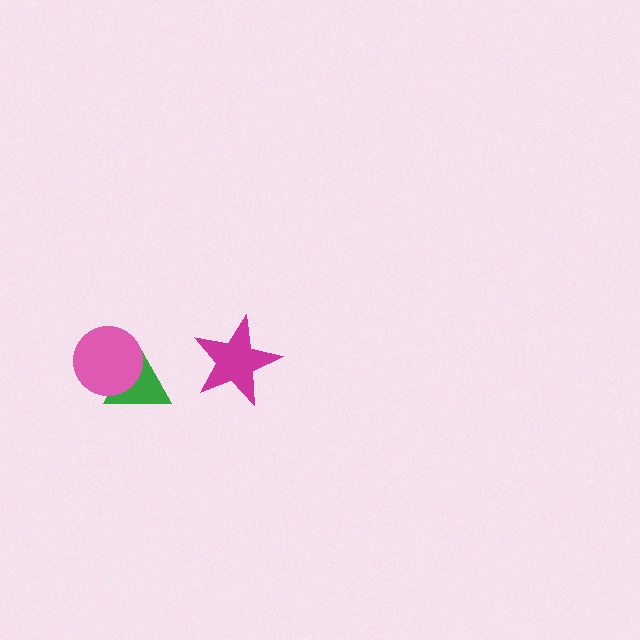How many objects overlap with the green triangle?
1 object overlaps with the green triangle.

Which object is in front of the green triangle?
The pink circle is in front of the green triangle.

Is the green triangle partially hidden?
Yes, it is partially covered by another shape.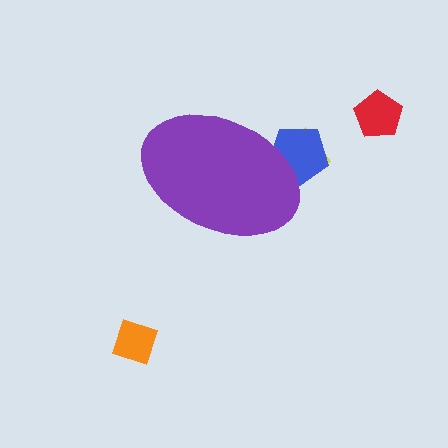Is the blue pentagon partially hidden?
Yes, the blue pentagon is partially hidden behind the purple ellipse.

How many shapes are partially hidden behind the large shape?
2 shapes are partially hidden.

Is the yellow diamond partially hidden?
Yes, the yellow diamond is partially hidden behind the purple ellipse.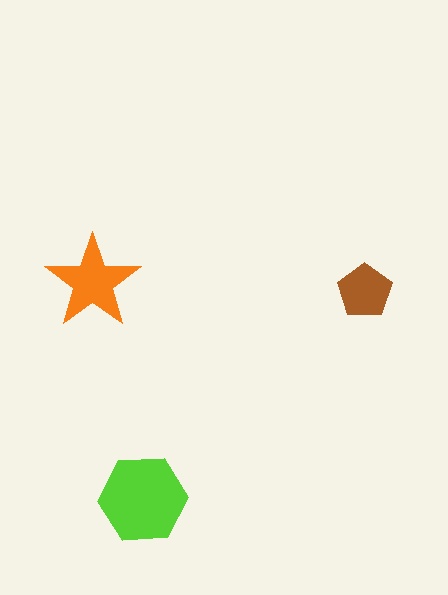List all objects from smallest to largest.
The brown pentagon, the orange star, the lime hexagon.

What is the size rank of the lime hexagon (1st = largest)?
1st.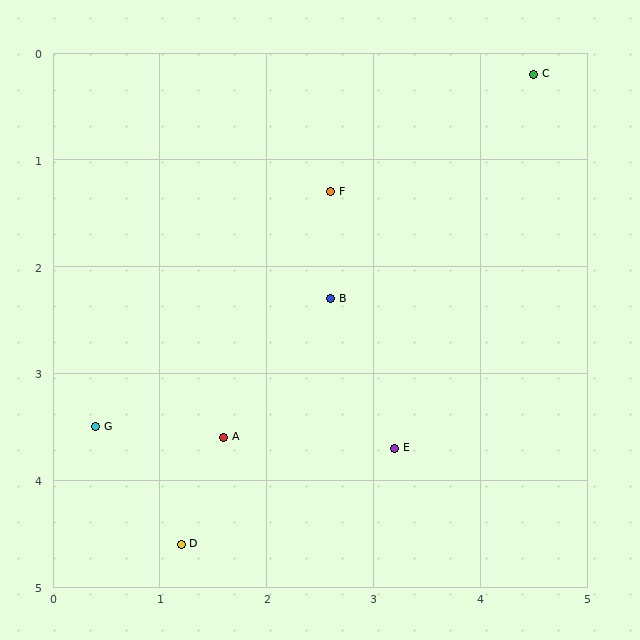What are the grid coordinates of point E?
Point E is at approximately (3.2, 3.7).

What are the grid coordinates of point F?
Point F is at approximately (2.6, 1.3).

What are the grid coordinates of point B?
Point B is at approximately (2.6, 2.3).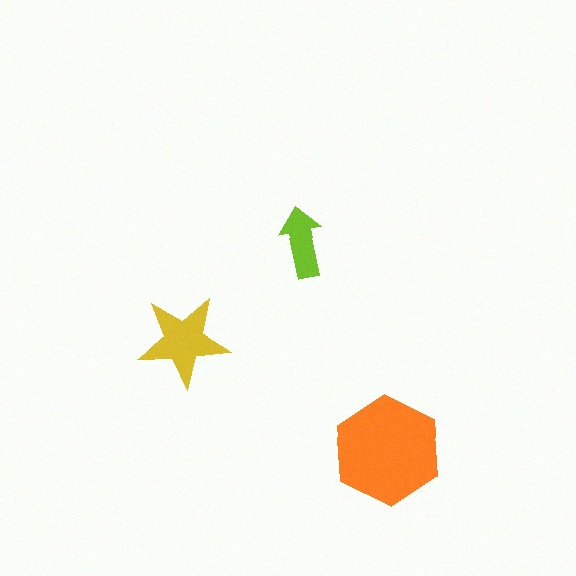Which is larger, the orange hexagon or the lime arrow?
The orange hexagon.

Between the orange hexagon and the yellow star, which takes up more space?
The orange hexagon.